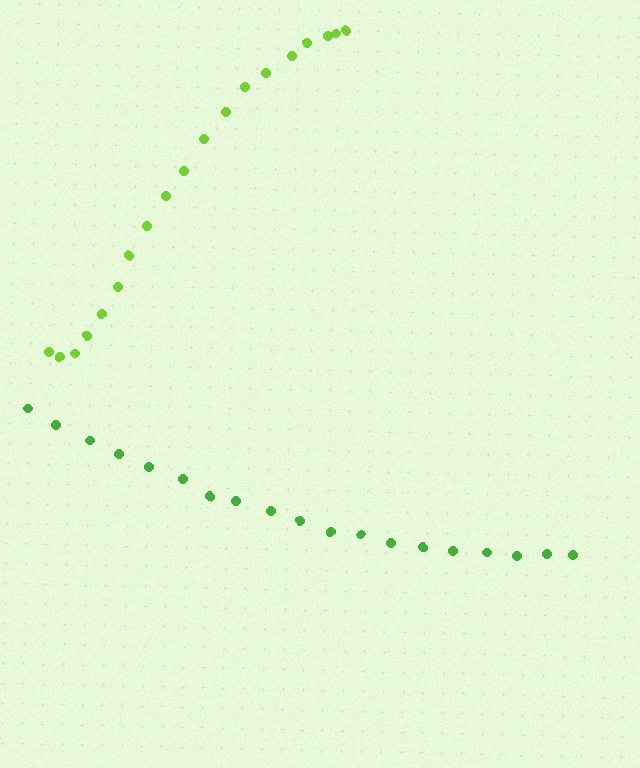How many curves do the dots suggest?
There are 2 distinct paths.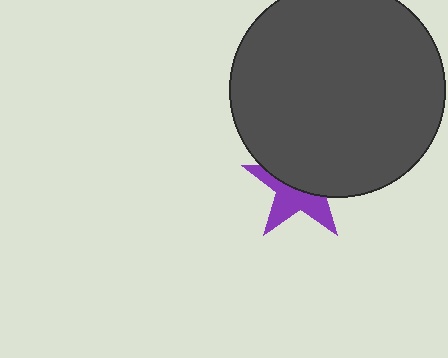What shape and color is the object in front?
The object in front is a dark gray circle.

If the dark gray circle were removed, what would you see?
You would see the complete purple star.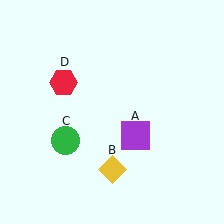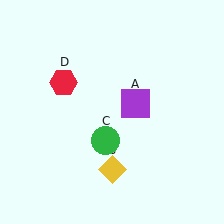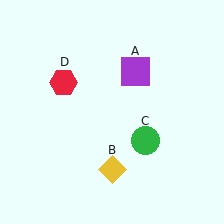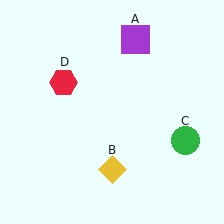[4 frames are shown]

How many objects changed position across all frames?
2 objects changed position: purple square (object A), green circle (object C).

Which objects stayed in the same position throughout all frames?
Yellow diamond (object B) and red hexagon (object D) remained stationary.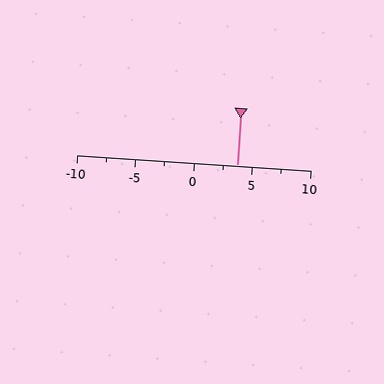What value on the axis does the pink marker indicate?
The marker indicates approximately 3.8.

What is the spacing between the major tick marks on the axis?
The major ticks are spaced 5 apart.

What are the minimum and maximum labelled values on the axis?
The axis runs from -10 to 10.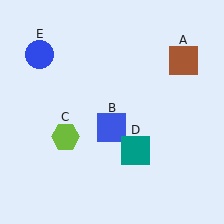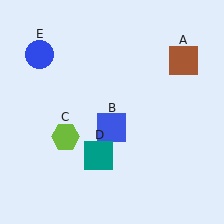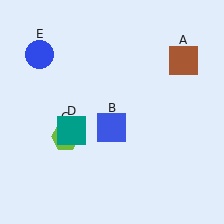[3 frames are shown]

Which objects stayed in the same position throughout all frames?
Brown square (object A) and blue square (object B) and lime hexagon (object C) and blue circle (object E) remained stationary.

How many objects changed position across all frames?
1 object changed position: teal square (object D).